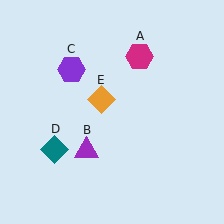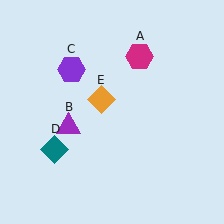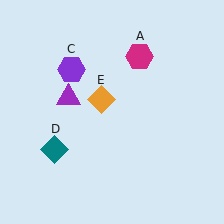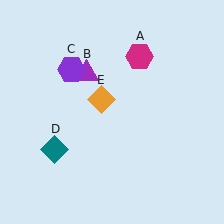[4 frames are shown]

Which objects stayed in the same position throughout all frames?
Magenta hexagon (object A) and purple hexagon (object C) and teal diamond (object D) and orange diamond (object E) remained stationary.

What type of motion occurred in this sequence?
The purple triangle (object B) rotated clockwise around the center of the scene.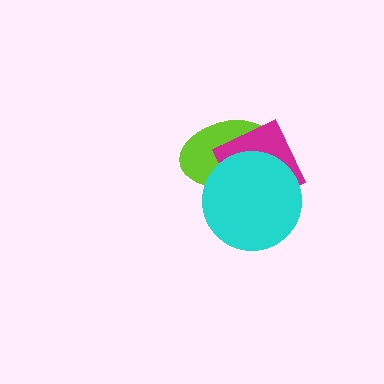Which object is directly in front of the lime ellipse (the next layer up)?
The magenta square is directly in front of the lime ellipse.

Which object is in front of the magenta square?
The cyan circle is in front of the magenta square.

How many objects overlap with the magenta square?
2 objects overlap with the magenta square.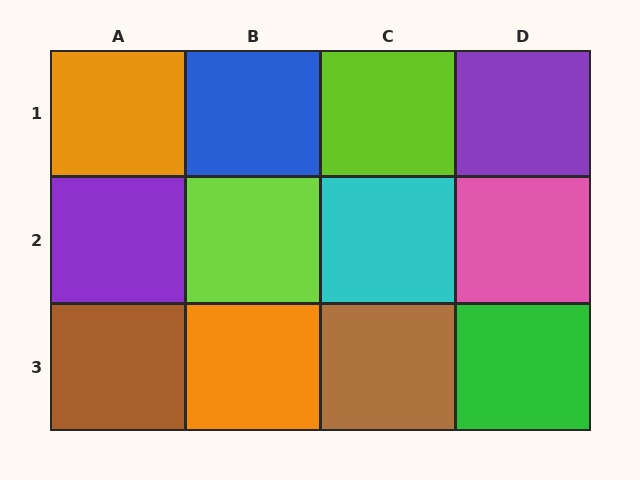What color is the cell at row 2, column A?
Purple.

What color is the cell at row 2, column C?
Cyan.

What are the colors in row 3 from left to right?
Brown, orange, brown, green.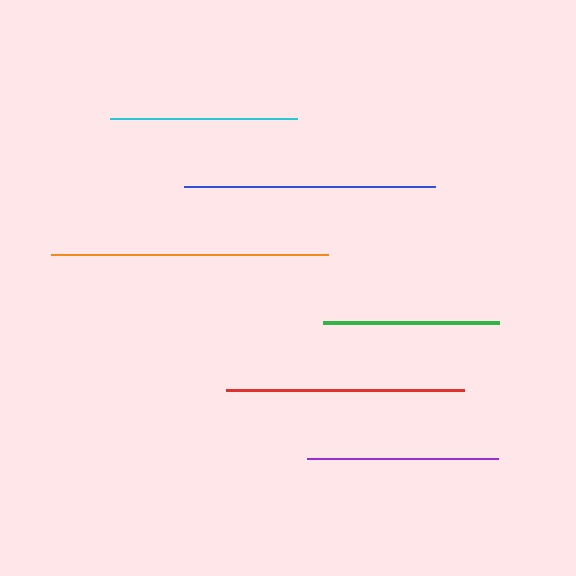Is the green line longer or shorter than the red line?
The red line is longer than the green line.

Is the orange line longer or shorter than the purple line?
The orange line is longer than the purple line.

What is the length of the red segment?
The red segment is approximately 238 pixels long.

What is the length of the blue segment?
The blue segment is approximately 251 pixels long.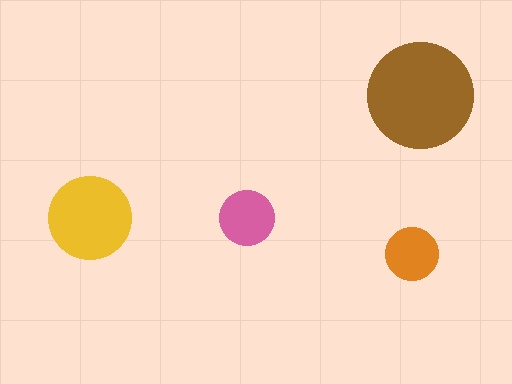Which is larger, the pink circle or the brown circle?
The brown one.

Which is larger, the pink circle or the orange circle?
The pink one.